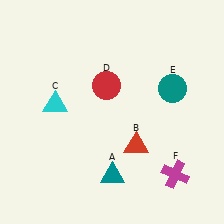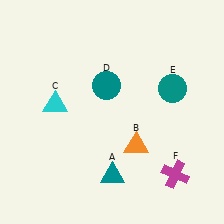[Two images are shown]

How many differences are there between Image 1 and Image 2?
There are 2 differences between the two images.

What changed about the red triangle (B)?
In Image 1, B is red. In Image 2, it changed to orange.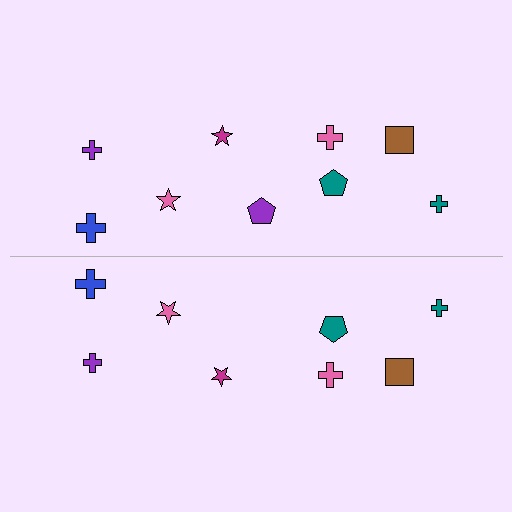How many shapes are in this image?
There are 17 shapes in this image.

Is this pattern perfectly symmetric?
No, the pattern is not perfectly symmetric. A purple pentagon is missing from the bottom side.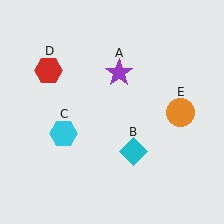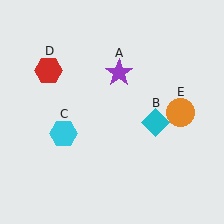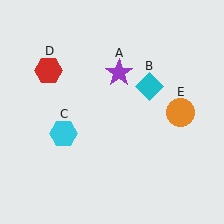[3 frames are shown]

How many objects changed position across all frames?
1 object changed position: cyan diamond (object B).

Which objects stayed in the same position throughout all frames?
Purple star (object A) and cyan hexagon (object C) and red hexagon (object D) and orange circle (object E) remained stationary.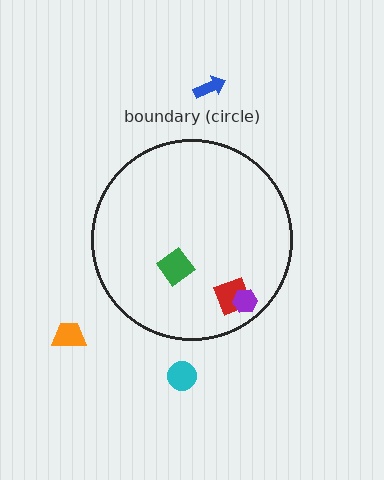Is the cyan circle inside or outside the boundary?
Outside.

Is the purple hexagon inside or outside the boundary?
Inside.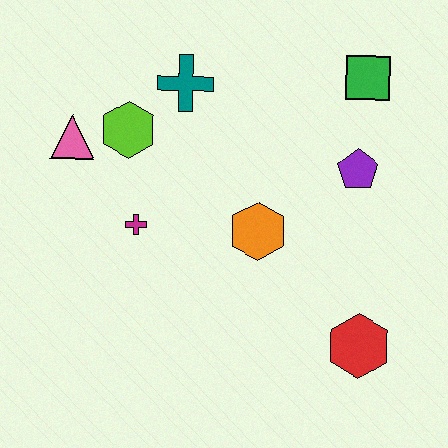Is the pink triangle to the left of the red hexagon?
Yes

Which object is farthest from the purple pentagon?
The pink triangle is farthest from the purple pentagon.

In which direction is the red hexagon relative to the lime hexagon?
The red hexagon is to the right of the lime hexagon.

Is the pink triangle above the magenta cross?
Yes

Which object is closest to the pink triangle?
The lime hexagon is closest to the pink triangle.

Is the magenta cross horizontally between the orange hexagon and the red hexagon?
No